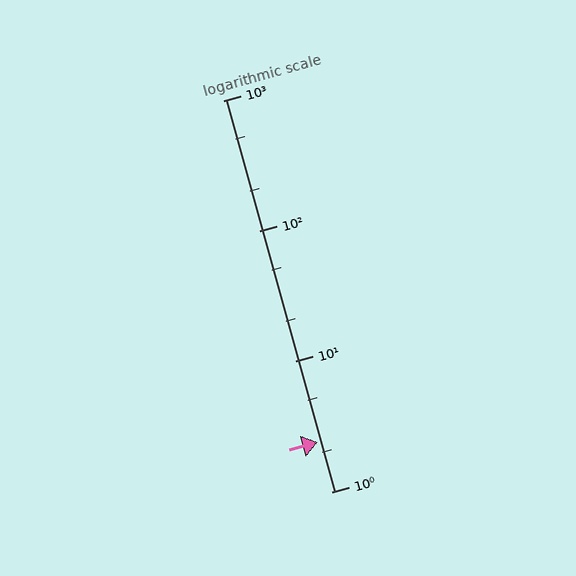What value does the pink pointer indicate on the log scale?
The pointer indicates approximately 2.4.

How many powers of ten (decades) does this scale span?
The scale spans 3 decades, from 1 to 1000.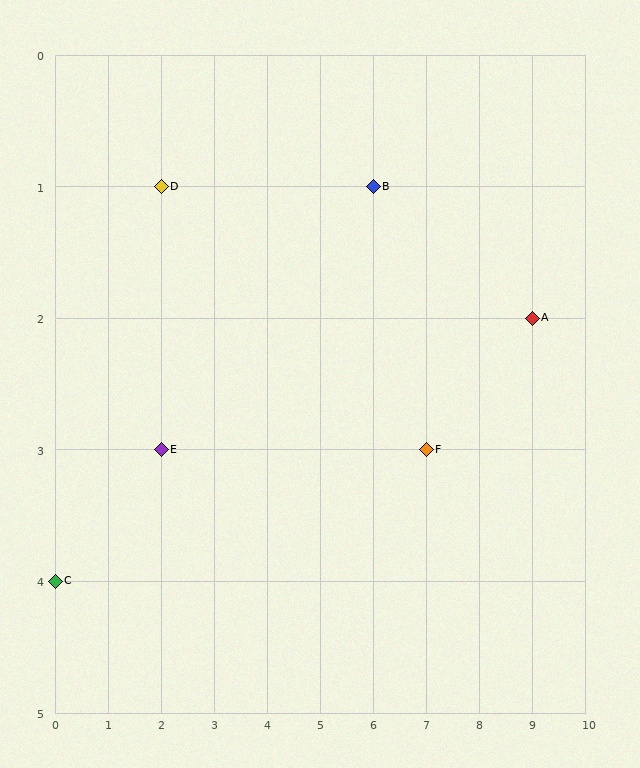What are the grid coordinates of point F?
Point F is at grid coordinates (7, 3).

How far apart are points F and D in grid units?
Points F and D are 5 columns and 2 rows apart (about 5.4 grid units diagonally).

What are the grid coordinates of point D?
Point D is at grid coordinates (2, 1).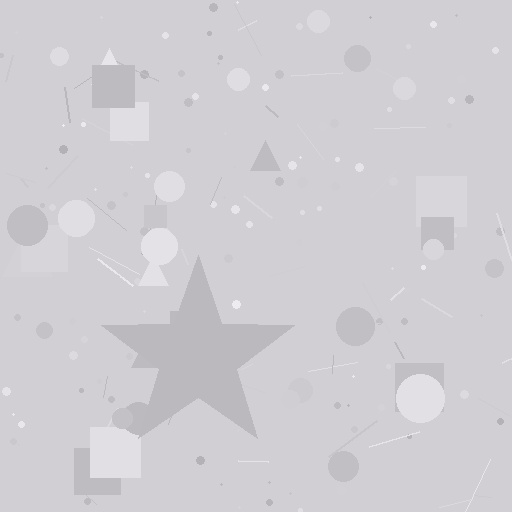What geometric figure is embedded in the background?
A star is embedded in the background.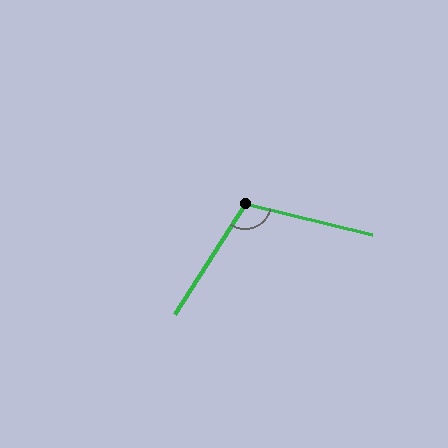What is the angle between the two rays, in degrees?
Approximately 109 degrees.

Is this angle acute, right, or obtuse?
It is obtuse.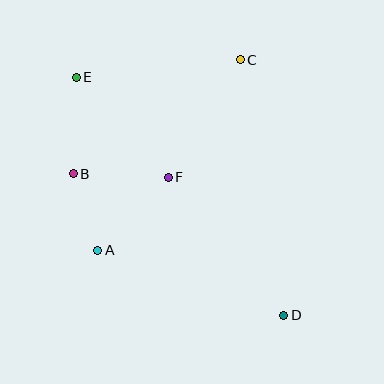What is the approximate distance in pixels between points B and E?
The distance between B and E is approximately 96 pixels.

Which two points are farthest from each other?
Points D and E are farthest from each other.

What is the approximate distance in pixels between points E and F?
The distance between E and F is approximately 136 pixels.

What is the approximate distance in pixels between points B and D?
The distance between B and D is approximately 254 pixels.